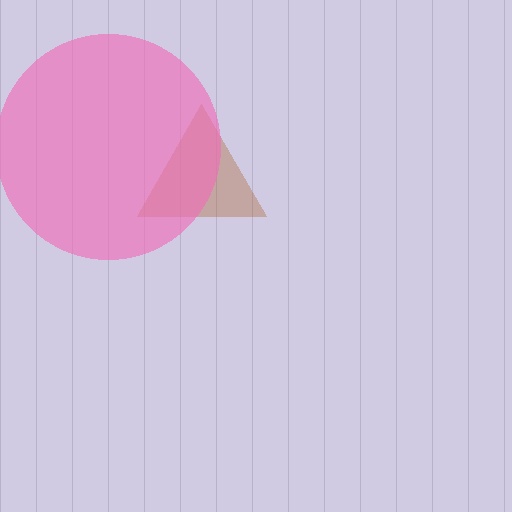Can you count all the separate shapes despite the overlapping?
Yes, there are 2 separate shapes.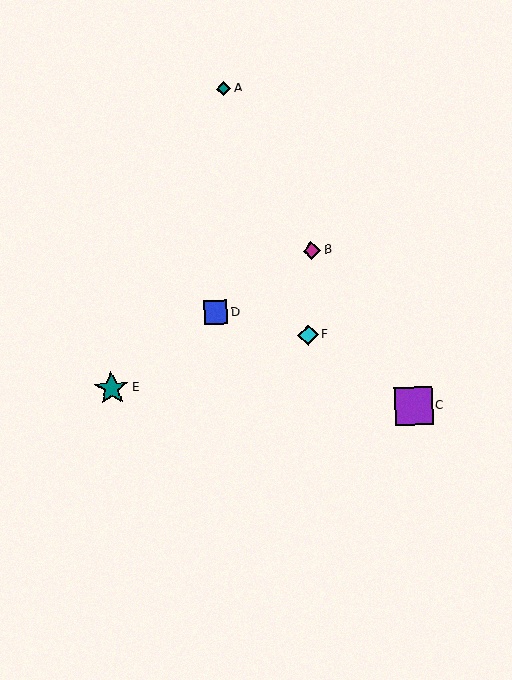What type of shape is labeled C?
Shape C is a purple square.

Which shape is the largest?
The purple square (labeled C) is the largest.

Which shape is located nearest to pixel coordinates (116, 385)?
The teal star (labeled E) at (112, 388) is nearest to that location.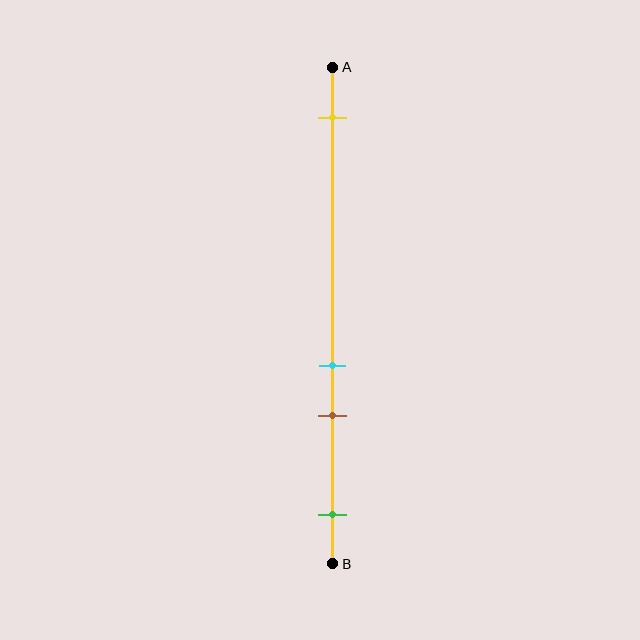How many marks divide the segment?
There are 4 marks dividing the segment.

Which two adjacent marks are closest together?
The cyan and brown marks are the closest adjacent pair.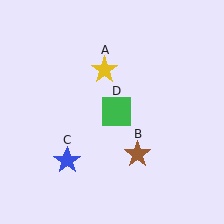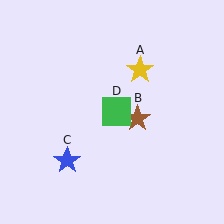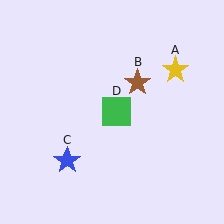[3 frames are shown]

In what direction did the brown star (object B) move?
The brown star (object B) moved up.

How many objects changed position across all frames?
2 objects changed position: yellow star (object A), brown star (object B).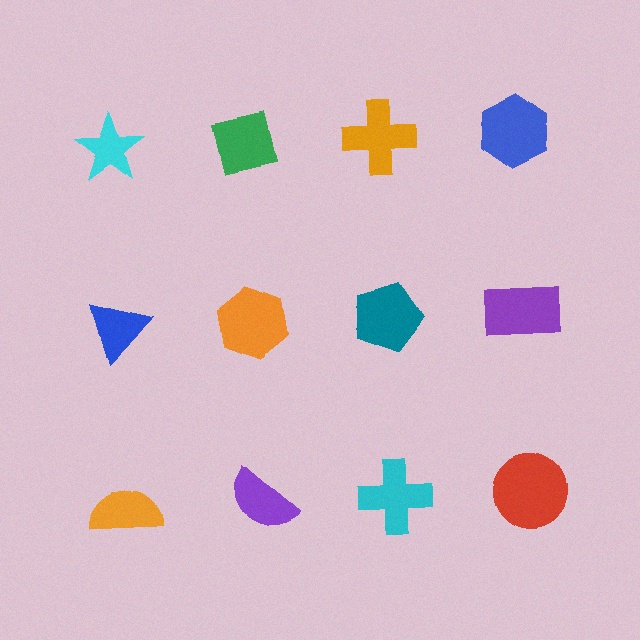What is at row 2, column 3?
A teal pentagon.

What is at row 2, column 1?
A blue triangle.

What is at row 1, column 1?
A cyan star.